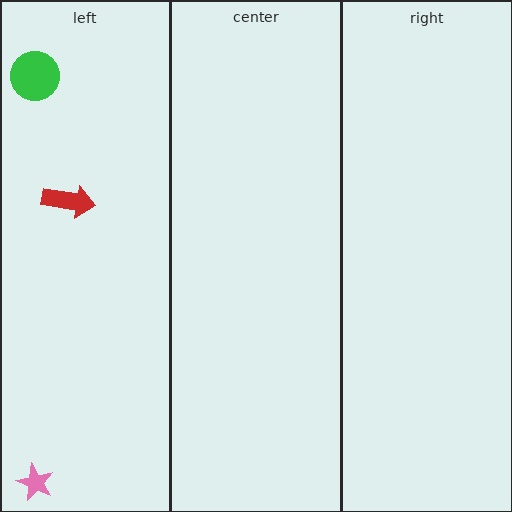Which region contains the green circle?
The left region.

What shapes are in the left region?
The pink star, the green circle, the red arrow.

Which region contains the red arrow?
The left region.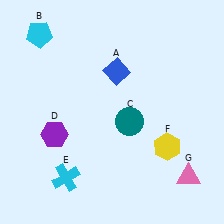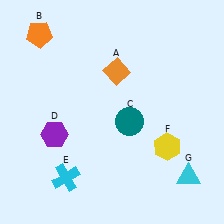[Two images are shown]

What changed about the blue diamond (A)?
In Image 1, A is blue. In Image 2, it changed to orange.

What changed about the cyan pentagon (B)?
In Image 1, B is cyan. In Image 2, it changed to orange.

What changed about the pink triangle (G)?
In Image 1, G is pink. In Image 2, it changed to cyan.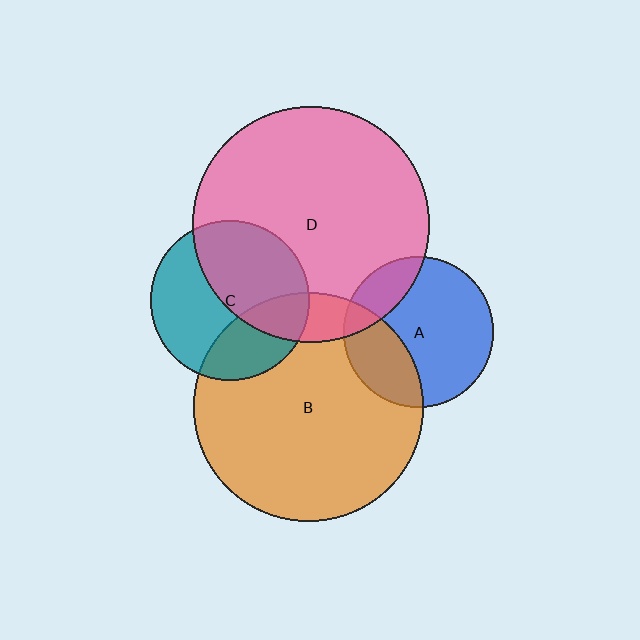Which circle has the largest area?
Circle D (pink).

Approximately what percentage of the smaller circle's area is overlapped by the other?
Approximately 20%.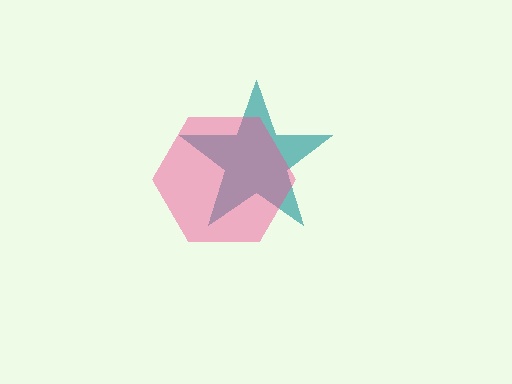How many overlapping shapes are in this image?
There are 2 overlapping shapes in the image.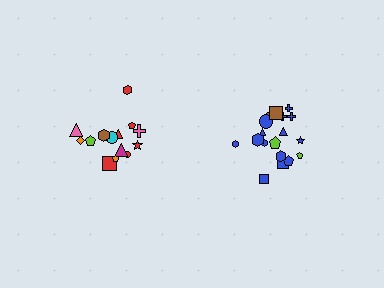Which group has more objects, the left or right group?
The right group.